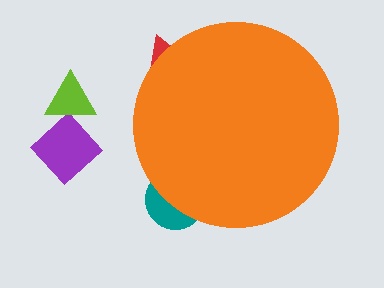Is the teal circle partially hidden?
Yes, the teal circle is partially hidden behind the orange circle.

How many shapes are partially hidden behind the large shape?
2 shapes are partially hidden.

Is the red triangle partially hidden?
Yes, the red triangle is partially hidden behind the orange circle.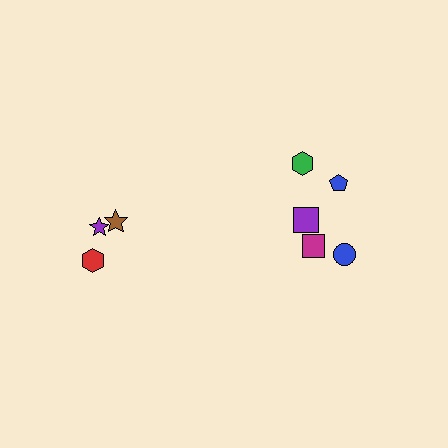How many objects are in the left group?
There are 3 objects.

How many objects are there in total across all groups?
There are 8 objects.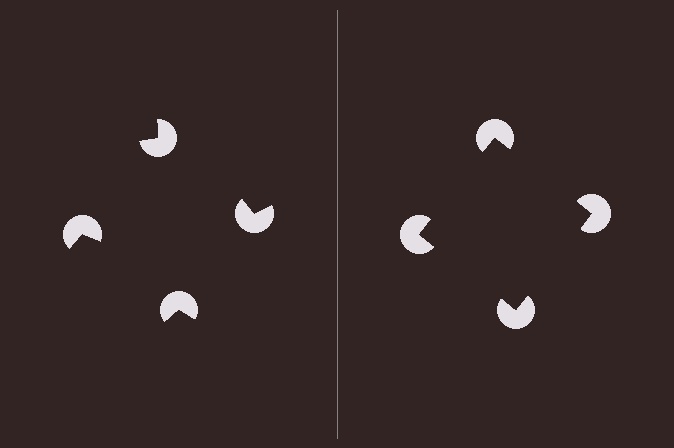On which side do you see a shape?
An illusory square appears on the right side. On the left side the wedge cuts are rotated, so no coherent shape forms.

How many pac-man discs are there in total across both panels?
8 — 4 on each side.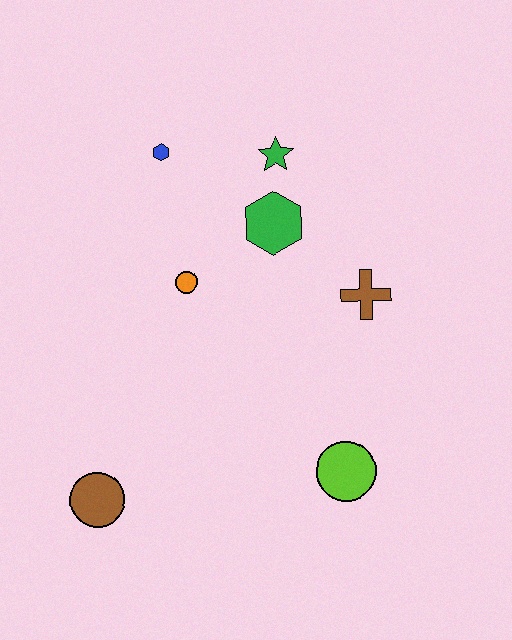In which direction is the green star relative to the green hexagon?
The green star is above the green hexagon.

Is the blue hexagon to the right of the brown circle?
Yes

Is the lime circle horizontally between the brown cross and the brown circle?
Yes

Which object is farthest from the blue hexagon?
The lime circle is farthest from the blue hexagon.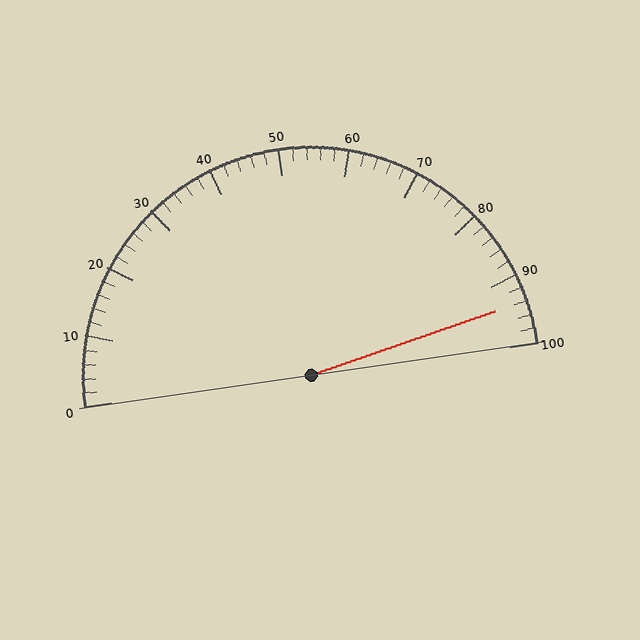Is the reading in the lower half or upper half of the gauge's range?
The reading is in the upper half of the range (0 to 100).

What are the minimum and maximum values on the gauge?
The gauge ranges from 0 to 100.